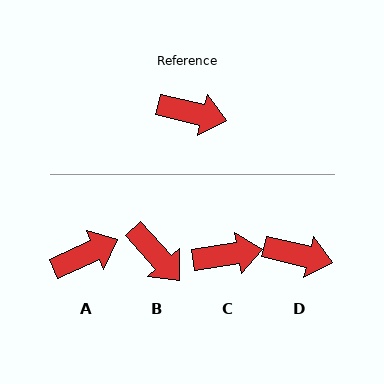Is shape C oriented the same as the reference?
No, it is off by about 22 degrees.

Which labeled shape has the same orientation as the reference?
D.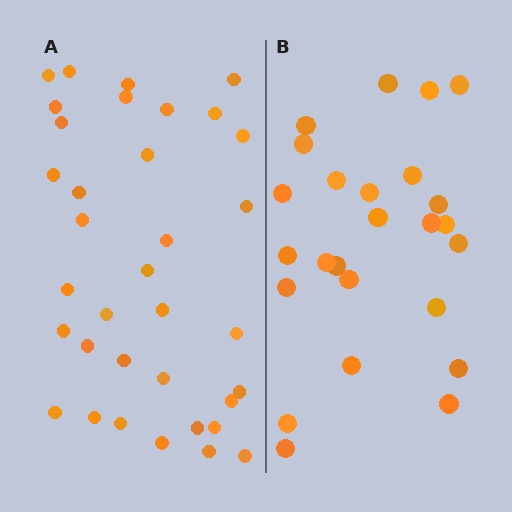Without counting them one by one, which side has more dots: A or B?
Region A (the left region) has more dots.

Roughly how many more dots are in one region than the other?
Region A has roughly 10 or so more dots than region B.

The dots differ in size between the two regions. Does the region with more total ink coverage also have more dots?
No. Region B has more total ink coverage because its dots are larger, but region A actually contains more individual dots. Total area can be misleading — the number of items is what matters here.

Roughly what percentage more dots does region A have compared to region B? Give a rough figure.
About 40% more.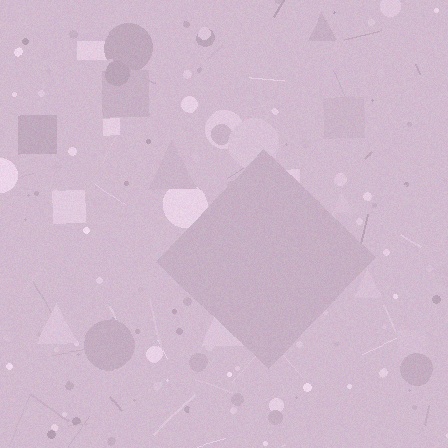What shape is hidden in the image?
A diamond is hidden in the image.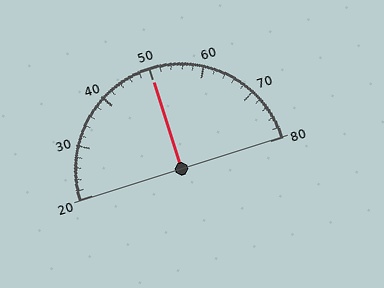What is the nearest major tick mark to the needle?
The nearest major tick mark is 50.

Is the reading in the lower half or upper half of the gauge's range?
The reading is in the upper half of the range (20 to 80).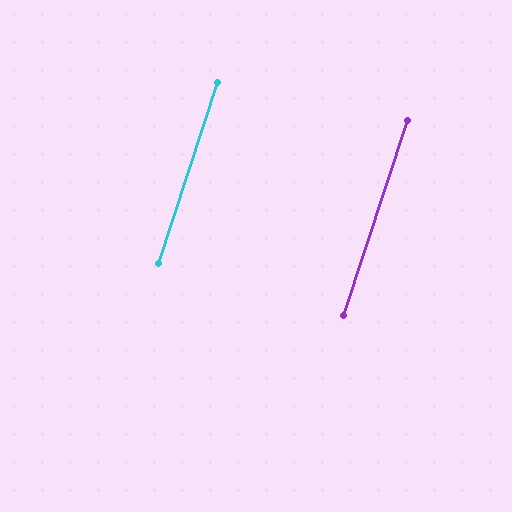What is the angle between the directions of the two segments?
Approximately 0 degrees.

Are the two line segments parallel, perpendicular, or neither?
Parallel — their directions differ by only 0.3°.